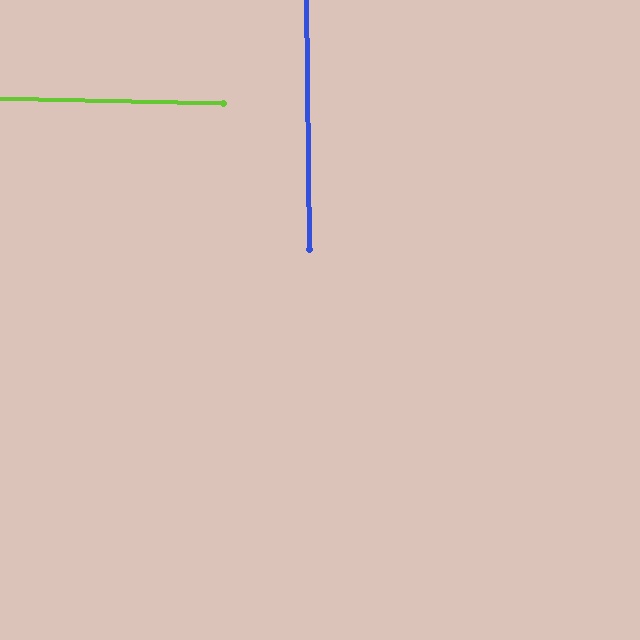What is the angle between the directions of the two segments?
Approximately 88 degrees.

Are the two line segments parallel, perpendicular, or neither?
Perpendicular — they meet at approximately 88°.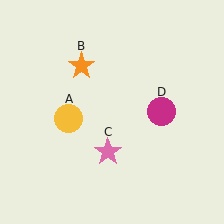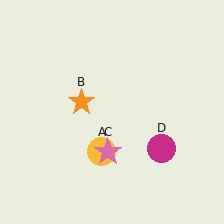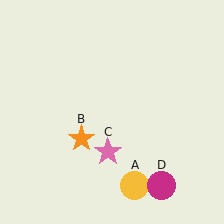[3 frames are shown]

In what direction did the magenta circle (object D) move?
The magenta circle (object D) moved down.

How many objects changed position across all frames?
3 objects changed position: yellow circle (object A), orange star (object B), magenta circle (object D).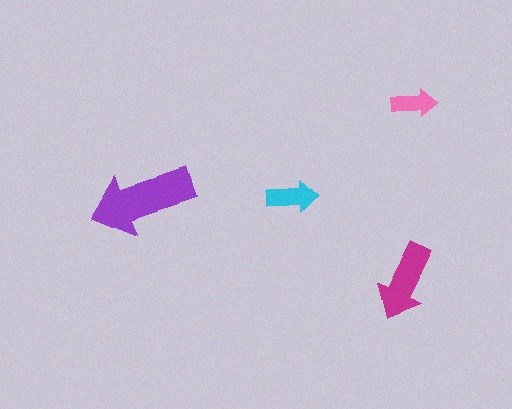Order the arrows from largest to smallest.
the purple one, the magenta one, the cyan one, the pink one.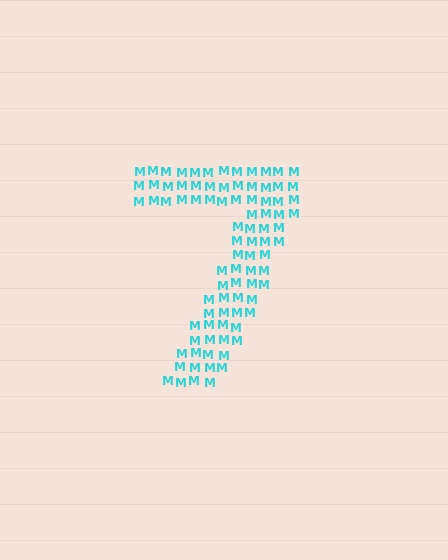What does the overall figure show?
The overall figure shows the digit 7.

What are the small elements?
The small elements are letter M's.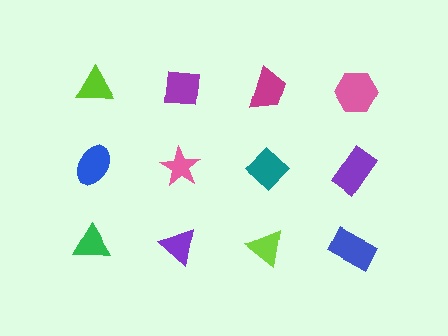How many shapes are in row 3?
4 shapes.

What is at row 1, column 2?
A purple square.